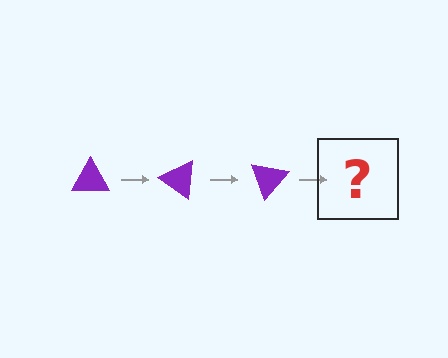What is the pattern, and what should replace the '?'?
The pattern is that the triangle rotates 35 degrees each step. The '?' should be a purple triangle rotated 105 degrees.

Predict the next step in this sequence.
The next step is a purple triangle rotated 105 degrees.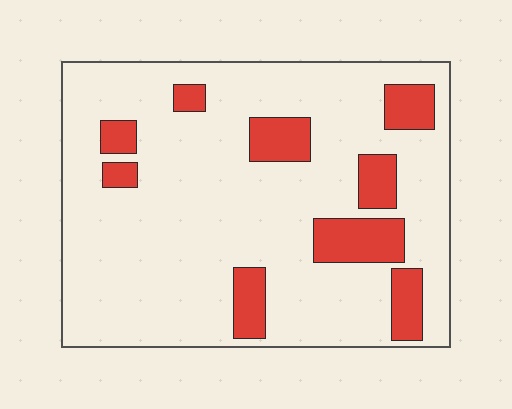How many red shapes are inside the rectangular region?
9.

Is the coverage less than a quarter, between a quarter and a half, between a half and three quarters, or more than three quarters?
Less than a quarter.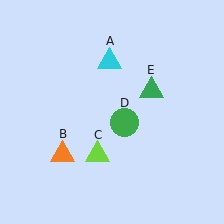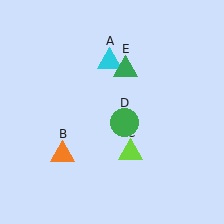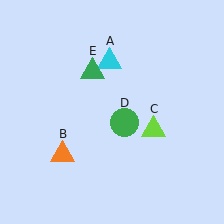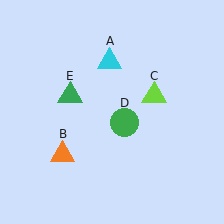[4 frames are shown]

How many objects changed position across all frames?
2 objects changed position: lime triangle (object C), green triangle (object E).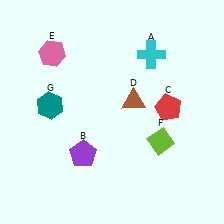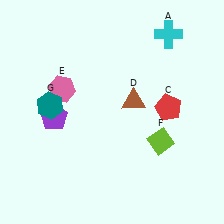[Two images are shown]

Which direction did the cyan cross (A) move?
The cyan cross (A) moved up.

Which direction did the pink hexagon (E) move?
The pink hexagon (E) moved down.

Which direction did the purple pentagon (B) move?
The purple pentagon (B) moved up.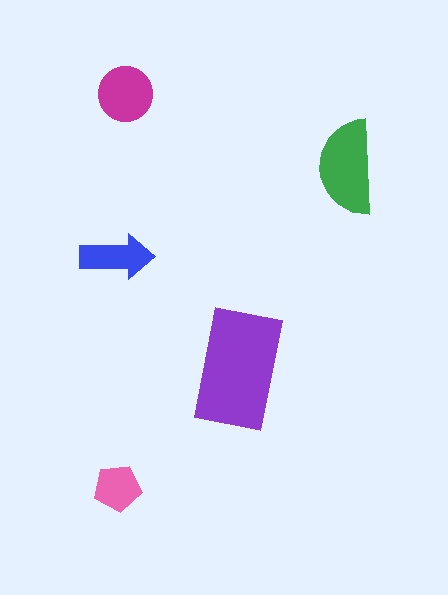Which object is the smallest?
The pink pentagon.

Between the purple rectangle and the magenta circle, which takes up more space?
The purple rectangle.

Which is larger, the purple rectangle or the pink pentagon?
The purple rectangle.